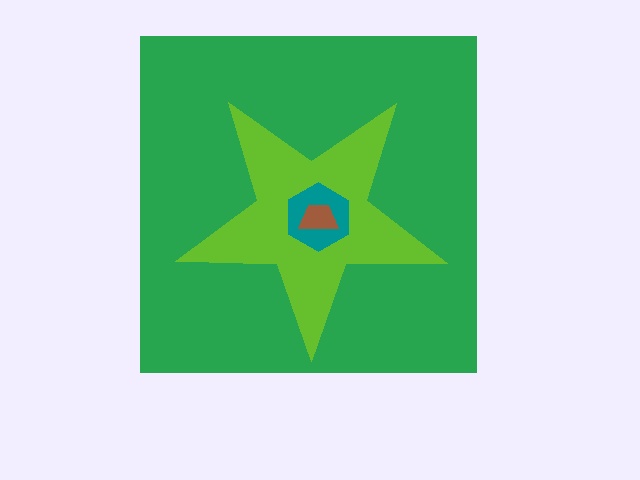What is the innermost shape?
The brown trapezoid.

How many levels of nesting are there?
4.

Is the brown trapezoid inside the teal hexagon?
Yes.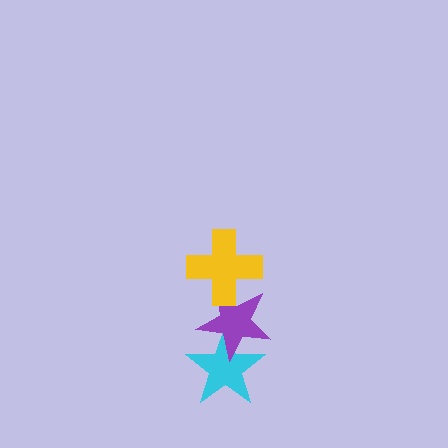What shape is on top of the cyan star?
The purple star is on top of the cyan star.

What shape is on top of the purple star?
The yellow cross is on top of the purple star.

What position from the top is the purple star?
The purple star is 2nd from the top.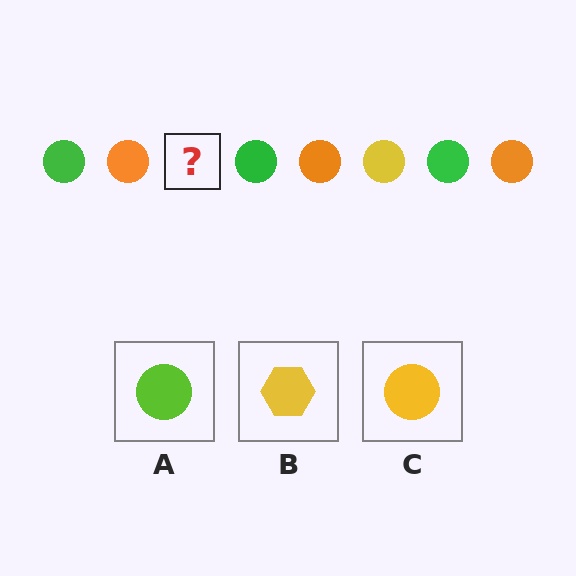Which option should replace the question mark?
Option C.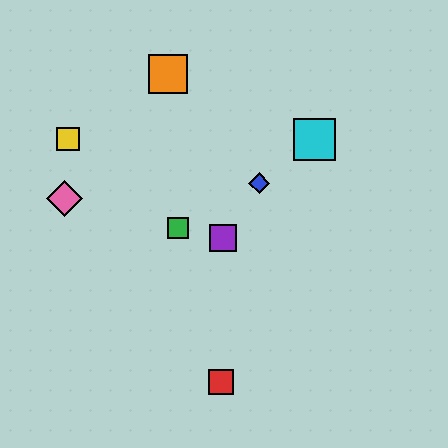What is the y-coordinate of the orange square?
The orange square is at y≈74.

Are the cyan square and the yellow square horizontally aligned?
Yes, both are at y≈139.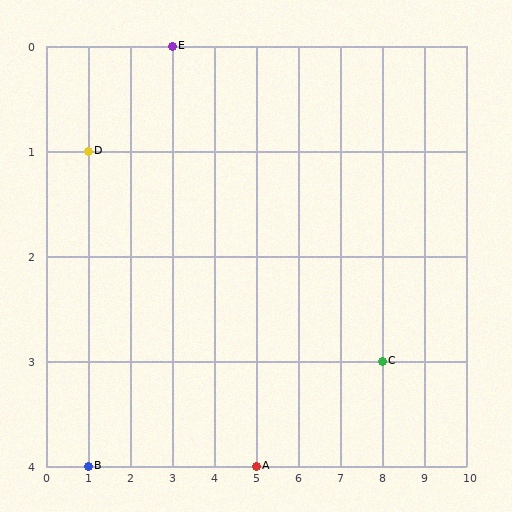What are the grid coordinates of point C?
Point C is at grid coordinates (8, 3).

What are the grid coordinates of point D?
Point D is at grid coordinates (1, 1).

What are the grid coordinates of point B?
Point B is at grid coordinates (1, 4).